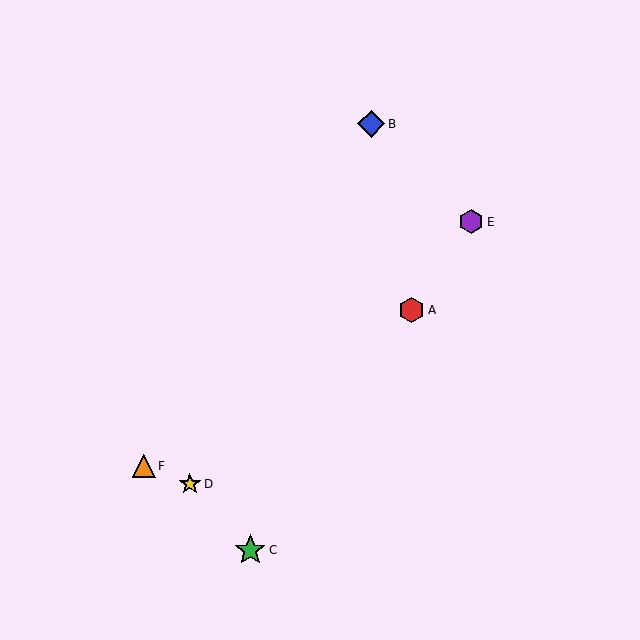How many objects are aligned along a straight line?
3 objects (A, C, E) are aligned along a straight line.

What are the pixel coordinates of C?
Object C is at (250, 550).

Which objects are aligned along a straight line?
Objects A, C, E are aligned along a straight line.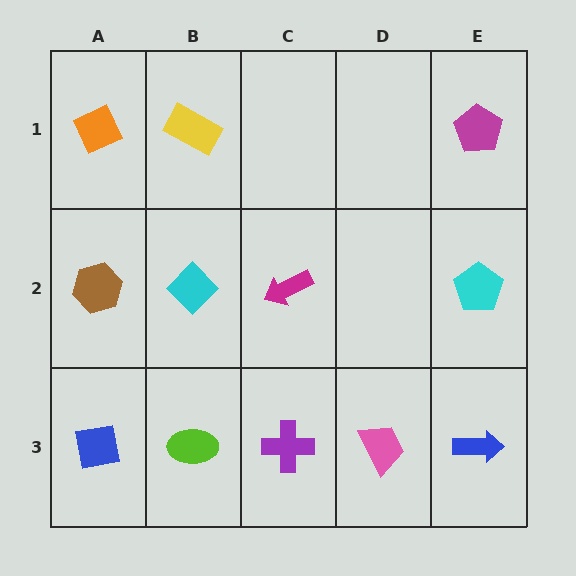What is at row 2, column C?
A magenta arrow.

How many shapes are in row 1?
3 shapes.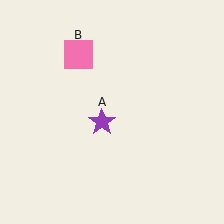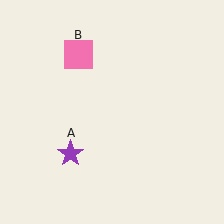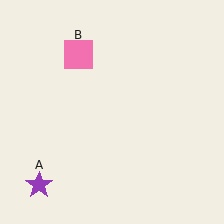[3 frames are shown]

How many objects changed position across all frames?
1 object changed position: purple star (object A).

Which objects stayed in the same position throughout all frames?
Pink square (object B) remained stationary.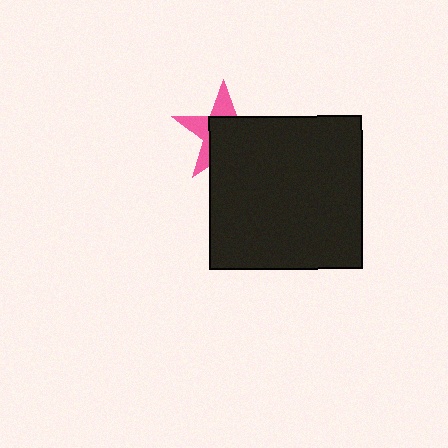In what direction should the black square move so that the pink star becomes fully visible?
The black square should move toward the lower-right. That is the shortest direction to clear the overlap and leave the pink star fully visible.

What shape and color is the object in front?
The object in front is a black square.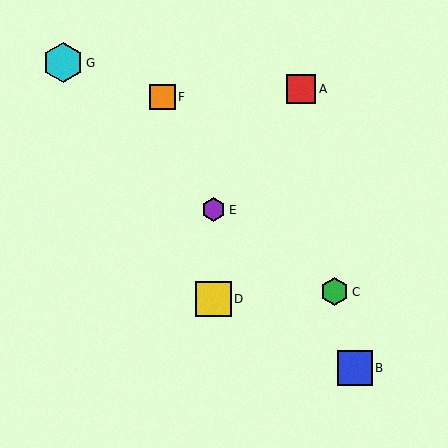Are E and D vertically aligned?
Yes, both are at x≈214.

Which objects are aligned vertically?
Objects D, E are aligned vertically.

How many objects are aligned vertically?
2 objects (D, E) are aligned vertically.